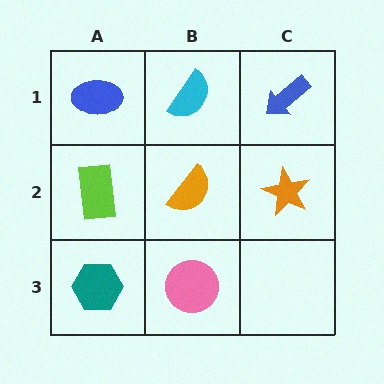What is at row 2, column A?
A lime rectangle.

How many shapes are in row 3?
2 shapes.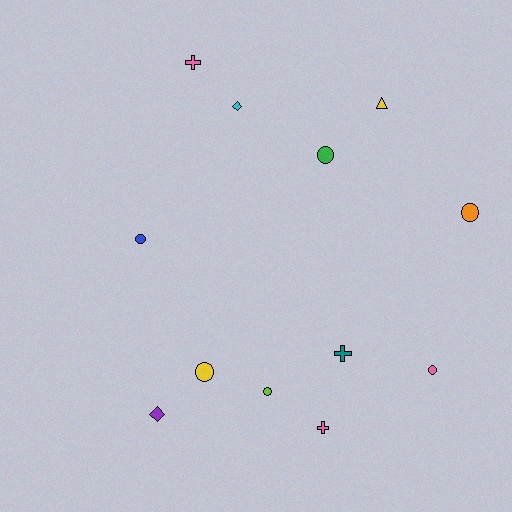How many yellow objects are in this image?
There are 2 yellow objects.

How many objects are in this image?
There are 12 objects.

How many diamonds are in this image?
There are 2 diamonds.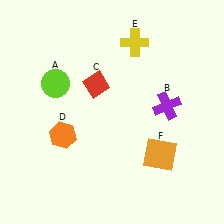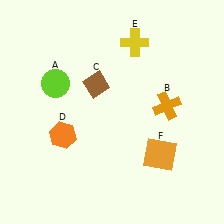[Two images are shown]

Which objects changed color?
B changed from purple to orange. C changed from red to brown.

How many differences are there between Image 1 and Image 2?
There are 2 differences between the two images.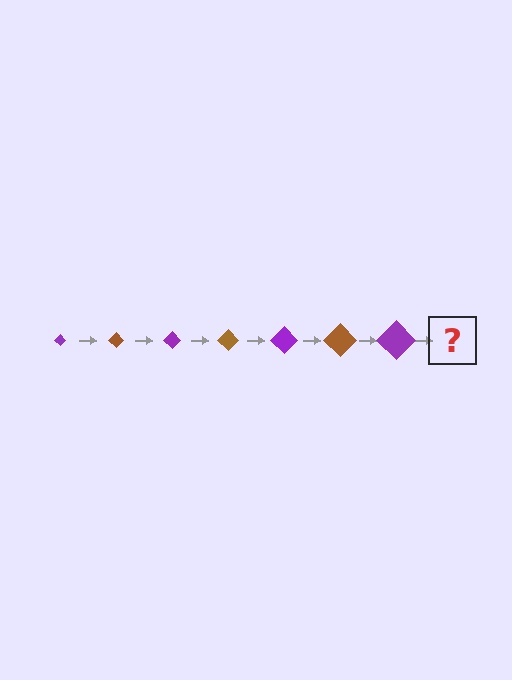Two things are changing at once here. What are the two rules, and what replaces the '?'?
The two rules are that the diamond grows larger each step and the color cycles through purple and brown. The '?' should be a brown diamond, larger than the previous one.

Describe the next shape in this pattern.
It should be a brown diamond, larger than the previous one.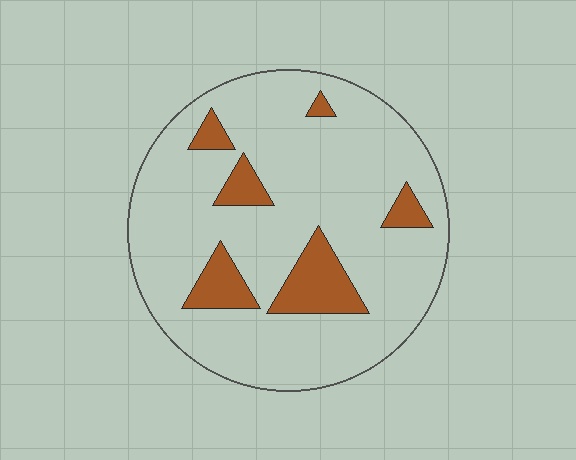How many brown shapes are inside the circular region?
6.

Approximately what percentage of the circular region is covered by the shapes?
Approximately 15%.